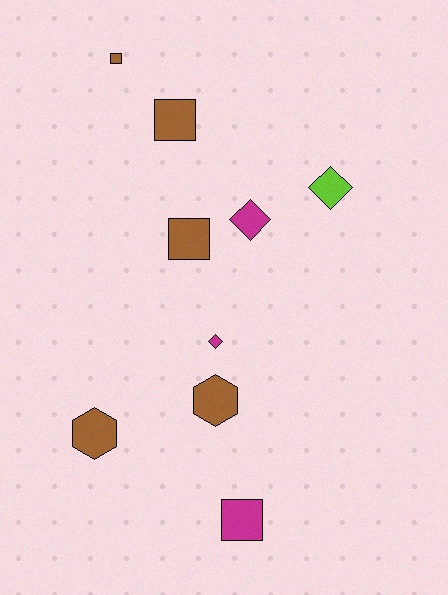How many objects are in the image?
There are 9 objects.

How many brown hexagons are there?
There are 2 brown hexagons.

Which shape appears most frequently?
Square, with 4 objects.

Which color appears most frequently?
Brown, with 5 objects.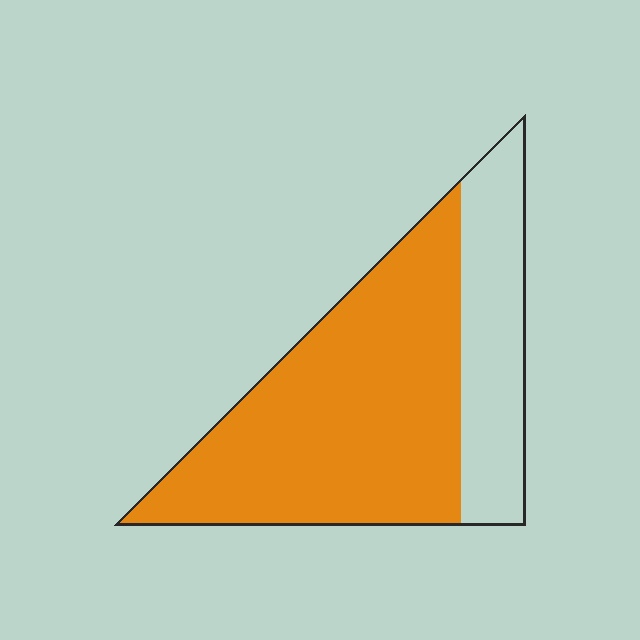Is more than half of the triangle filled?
Yes.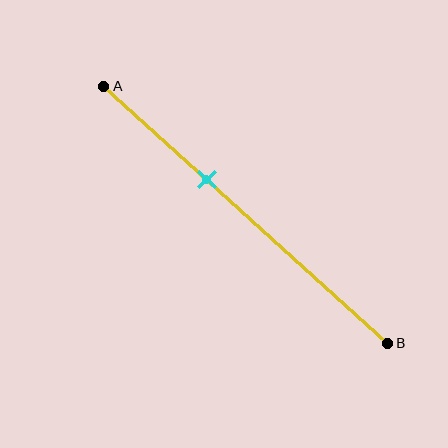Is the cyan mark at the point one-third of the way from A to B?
Yes, the mark is approximately at the one-third point.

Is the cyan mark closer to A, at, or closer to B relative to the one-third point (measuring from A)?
The cyan mark is approximately at the one-third point of segment AB.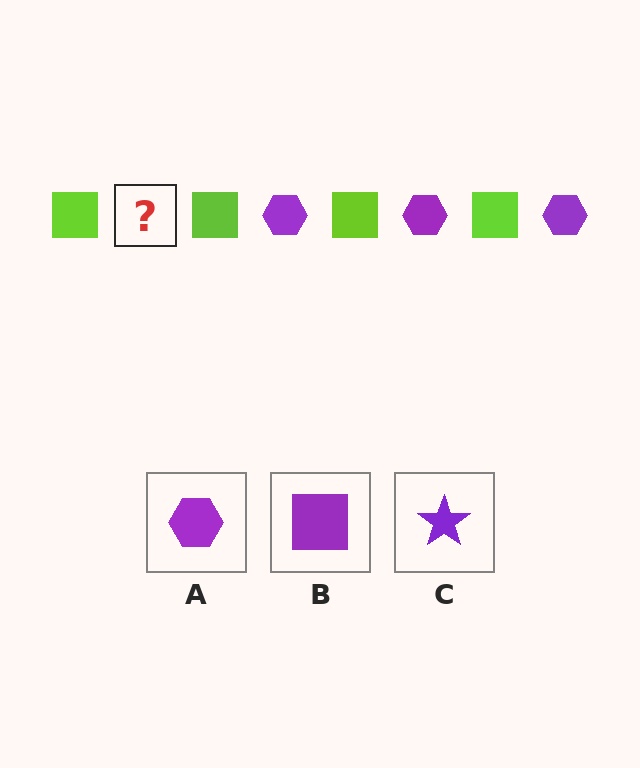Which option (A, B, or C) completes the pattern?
A.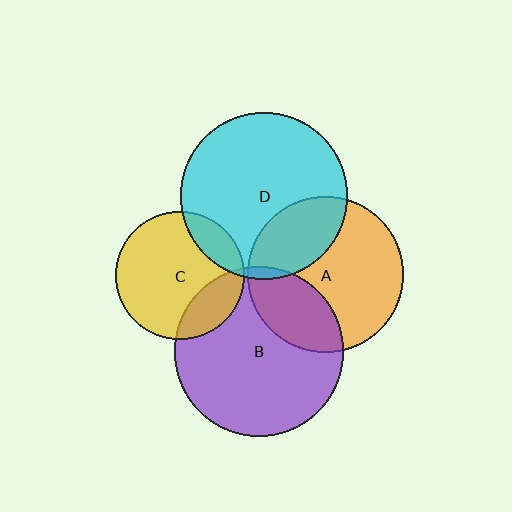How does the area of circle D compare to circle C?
Approximately 1.7 times.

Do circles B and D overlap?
Yes.